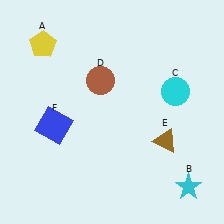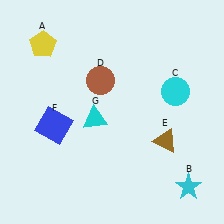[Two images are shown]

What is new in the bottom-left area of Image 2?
A cyan triangle (G) was added in the bottom-left area of Image 2.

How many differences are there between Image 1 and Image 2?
There is 1 difference between the two images.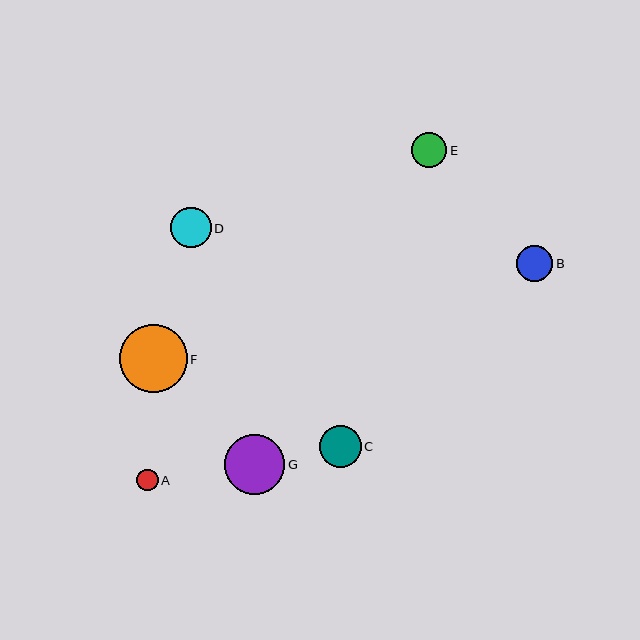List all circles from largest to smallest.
From largest to smallest: F, G, C, D, B, E, A.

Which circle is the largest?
Circle F is the largest with a size of approximately 68 pixels.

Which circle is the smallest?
Circle A is the smallest with a size of approximately 21 pixels.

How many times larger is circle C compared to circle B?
Circle C is approximately 1.1 times the size of circle B.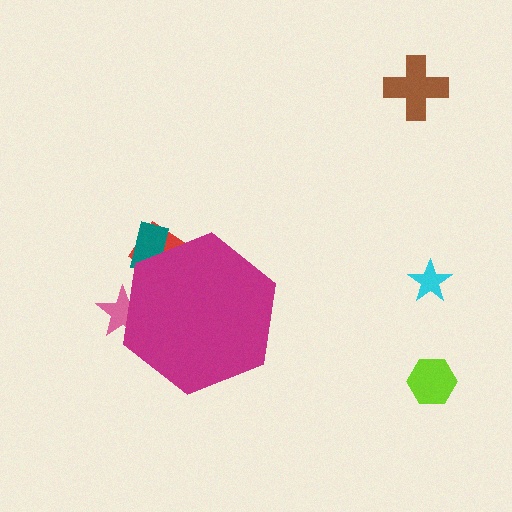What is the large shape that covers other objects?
A magenta hexagon.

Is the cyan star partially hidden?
No, the cyan star is fully visible.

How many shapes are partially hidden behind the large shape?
3 shapes are partially hidden.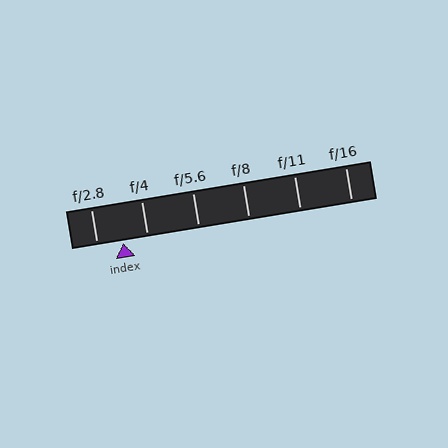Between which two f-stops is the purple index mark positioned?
The index mark is between f/2.8 and f/4.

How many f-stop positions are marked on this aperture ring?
There are 6 f-stop positions marked.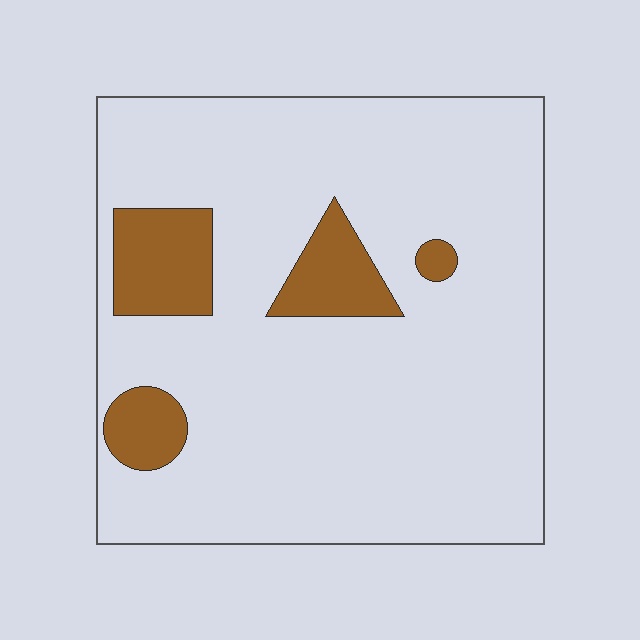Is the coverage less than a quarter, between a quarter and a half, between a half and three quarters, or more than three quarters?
Less than a quarter.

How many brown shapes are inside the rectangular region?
4.